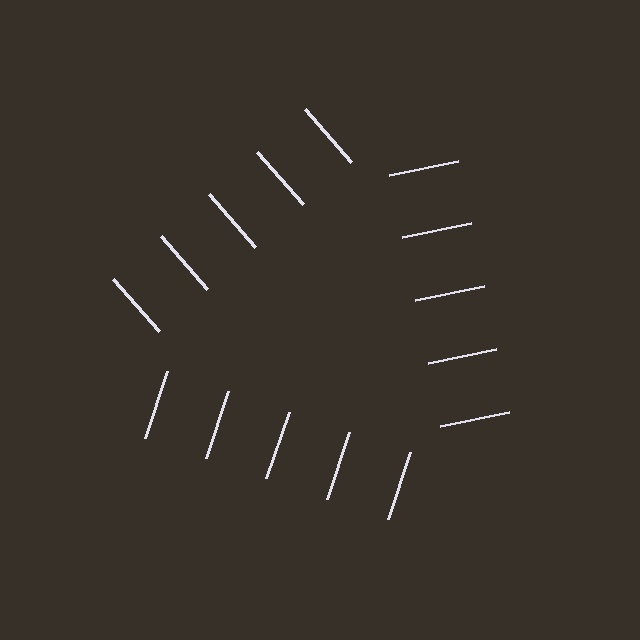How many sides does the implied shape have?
3 sides — the line-ends trace a triangle.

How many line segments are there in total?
15 — 5 along each of the 3 edges.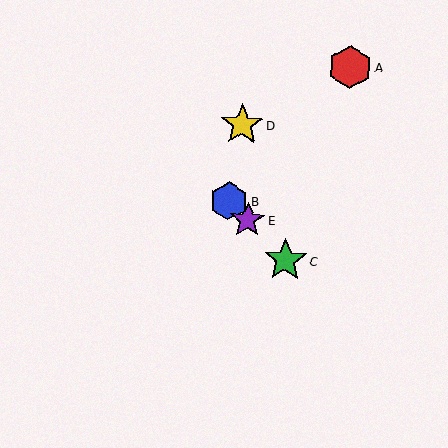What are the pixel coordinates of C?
Object C is at (285, 260).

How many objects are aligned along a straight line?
3 objects (B, C, E) are aligned along a straight line.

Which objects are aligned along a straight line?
Objects B, C, E are aligned along a straight line.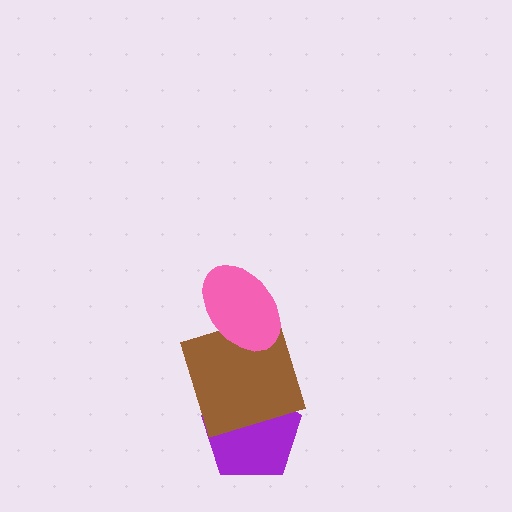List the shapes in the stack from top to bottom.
From top to bottom: the pink ellipse, the brown square, the purple pentagon.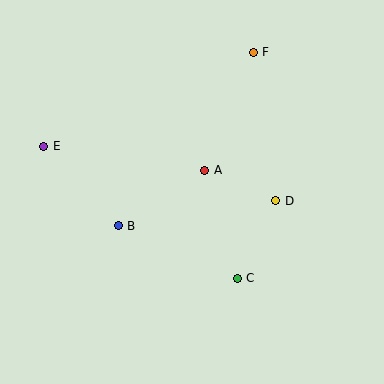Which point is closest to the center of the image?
Point A at (205, 170) is closest to the center.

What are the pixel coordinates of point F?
Point F is at (253, 52).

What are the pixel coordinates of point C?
Point C is at (237, 278).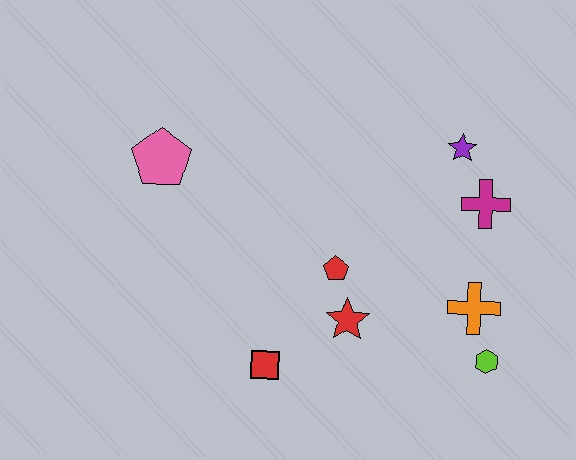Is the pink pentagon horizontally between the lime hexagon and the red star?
No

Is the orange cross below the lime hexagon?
No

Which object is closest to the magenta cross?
The purple star is closest to the magenta cross.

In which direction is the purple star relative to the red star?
The purple star is above the red star.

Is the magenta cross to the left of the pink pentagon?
No